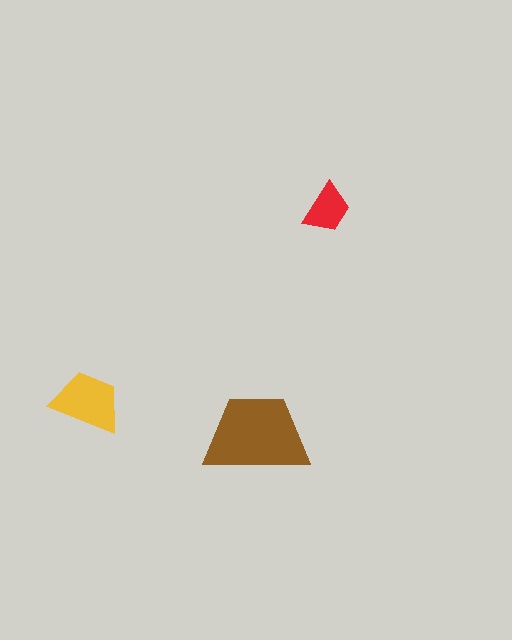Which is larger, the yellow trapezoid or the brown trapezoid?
The brown one.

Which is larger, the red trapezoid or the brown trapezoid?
The brown one.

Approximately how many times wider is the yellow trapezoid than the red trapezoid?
About 1.5 times wider.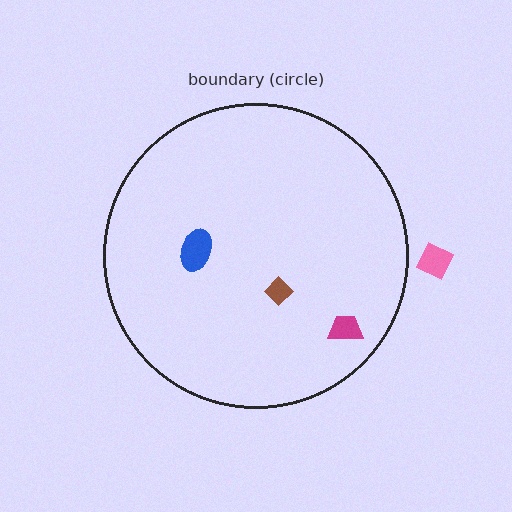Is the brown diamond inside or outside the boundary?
Inside.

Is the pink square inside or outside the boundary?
Outside.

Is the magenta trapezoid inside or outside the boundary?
Inside.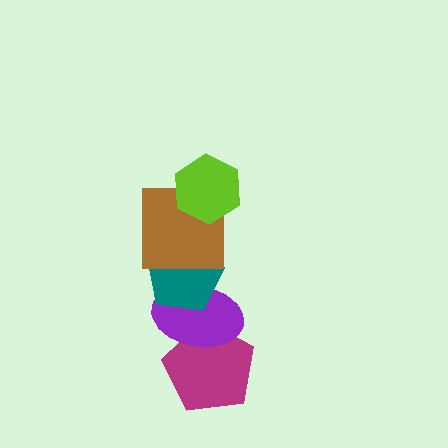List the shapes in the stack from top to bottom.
From top to bottom: the lime hexagon, the brown square, the teal pentagon, the purple ellipse, the magenta pentagon.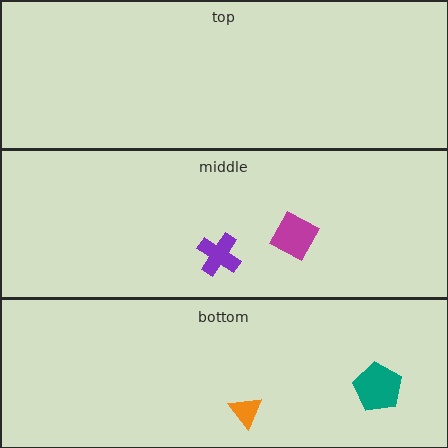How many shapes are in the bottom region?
2.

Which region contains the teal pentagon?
The bottom region.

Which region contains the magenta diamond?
The middle region.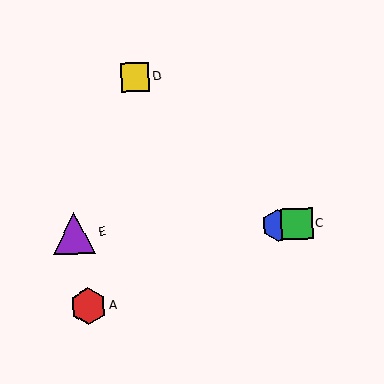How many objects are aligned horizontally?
3 objects (B, C, E) are aligned horizontally.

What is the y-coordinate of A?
Object A is at y≈306.